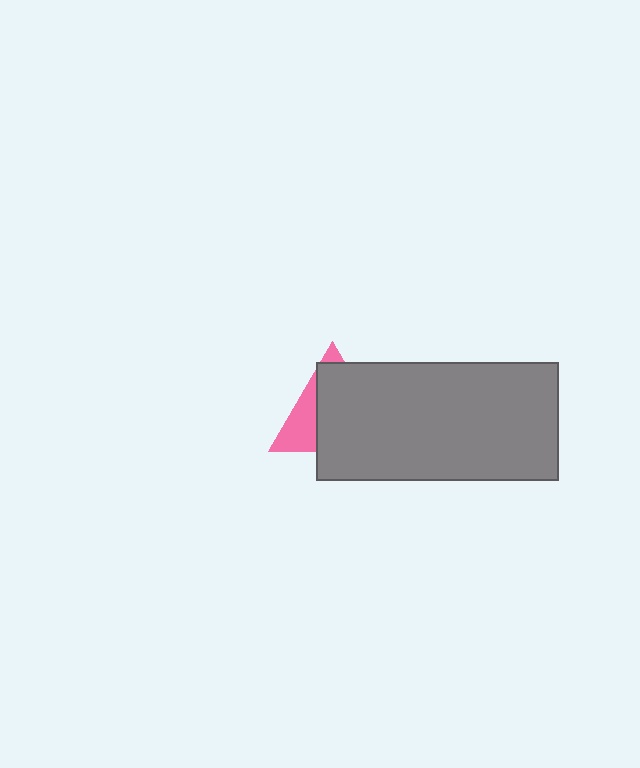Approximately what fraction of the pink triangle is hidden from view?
Roughly 69% of the pink triangle is hidden behind the gray rectangle.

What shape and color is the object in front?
The object in front is a gray rectangle.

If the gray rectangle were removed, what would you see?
You would see the complete pink triangle.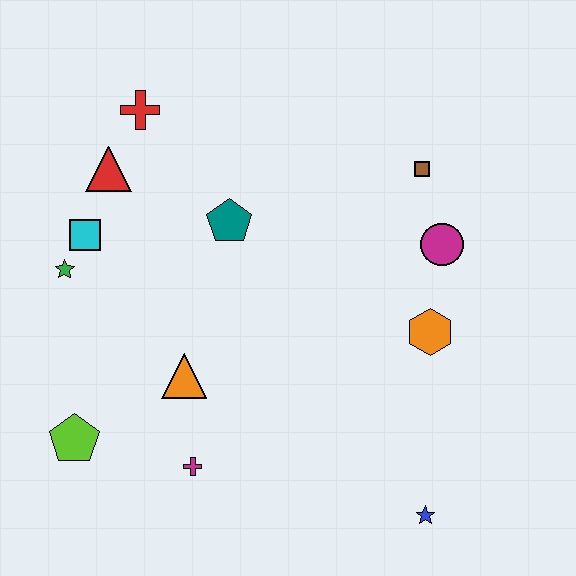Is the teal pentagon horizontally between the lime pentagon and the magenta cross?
No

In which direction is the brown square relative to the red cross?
The brown square is to the right of the red cross.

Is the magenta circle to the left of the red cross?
No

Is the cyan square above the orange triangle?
Yes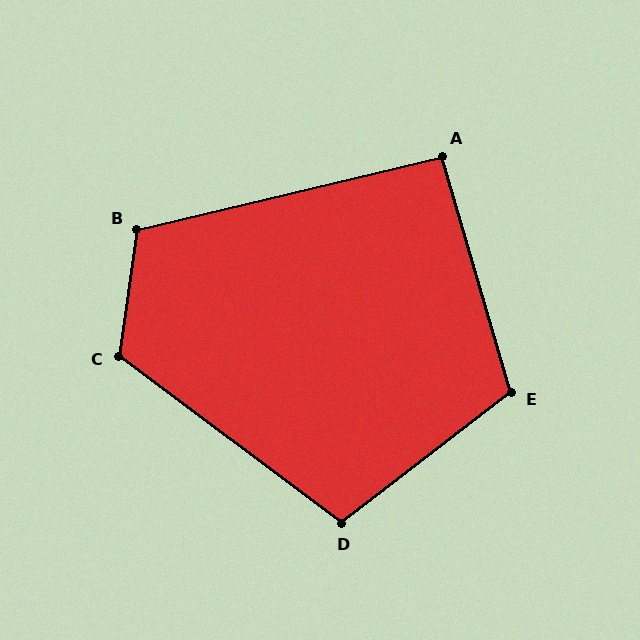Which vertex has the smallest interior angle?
A, at approximately 93 degrees.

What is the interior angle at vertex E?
Approximately 111 degrees (obtuse).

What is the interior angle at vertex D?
Approximately 105 degrees (obtuse).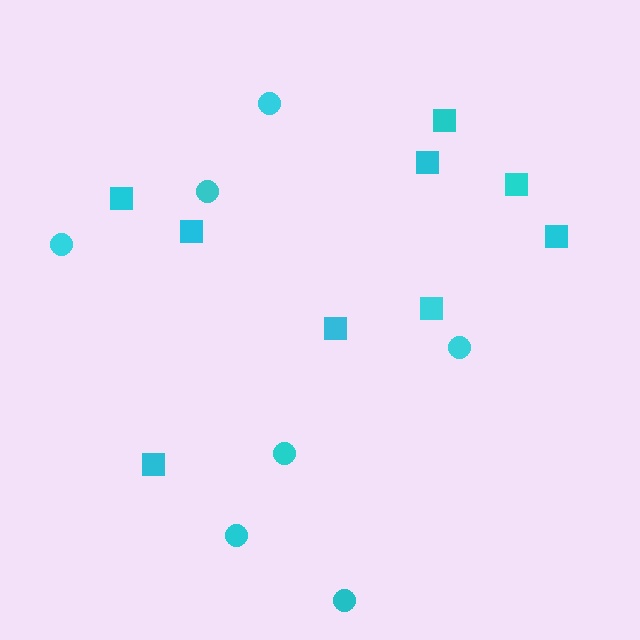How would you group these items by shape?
There are 2 groups: one group of squares (9) and one group of circles (7).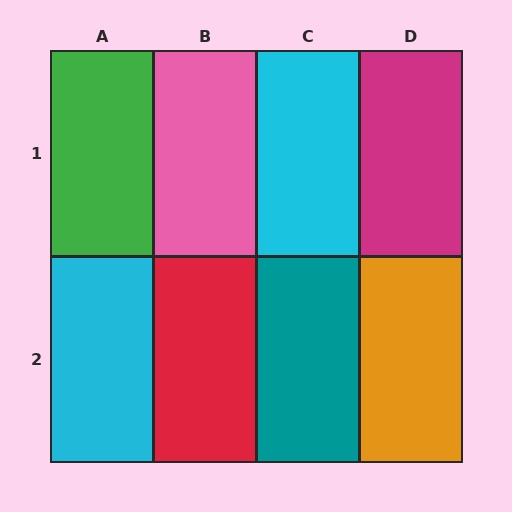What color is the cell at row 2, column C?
Teal.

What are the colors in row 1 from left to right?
Green, pink, cyan, magenta.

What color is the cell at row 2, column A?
Cyan.